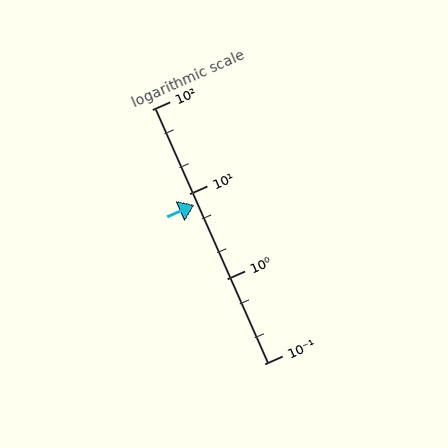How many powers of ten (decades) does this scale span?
The scale spans 3 decades, from 0.1 to 100.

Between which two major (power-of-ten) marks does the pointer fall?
The pointer is between 1 and 10.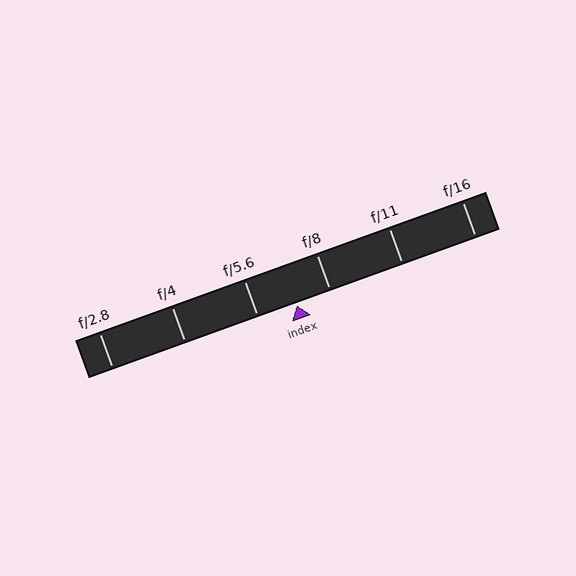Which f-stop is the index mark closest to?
The index mark is closest to f/8.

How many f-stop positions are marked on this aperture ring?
There are 6 f-stop positions marked.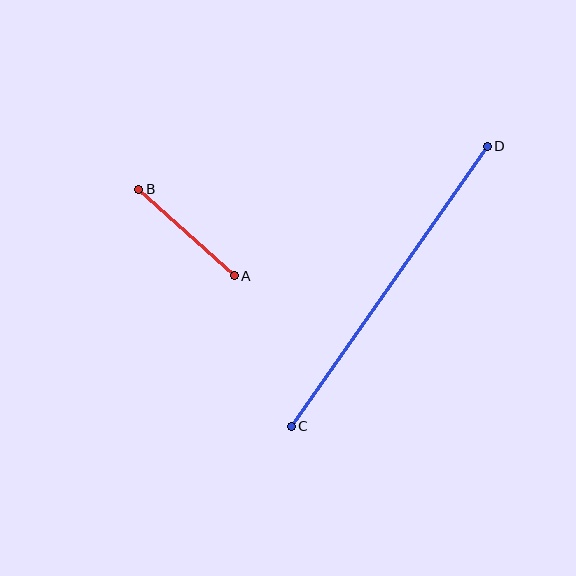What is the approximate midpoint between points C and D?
The midpoint is at approximately (389, 286) pixels.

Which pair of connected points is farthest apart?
Points C and D are farthest apart.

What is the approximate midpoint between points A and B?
The midpoint is at approximately (187, 233) pixels.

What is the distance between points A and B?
The distance is approximately 129 pixels.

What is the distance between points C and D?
The distance is approximately 342 pixels.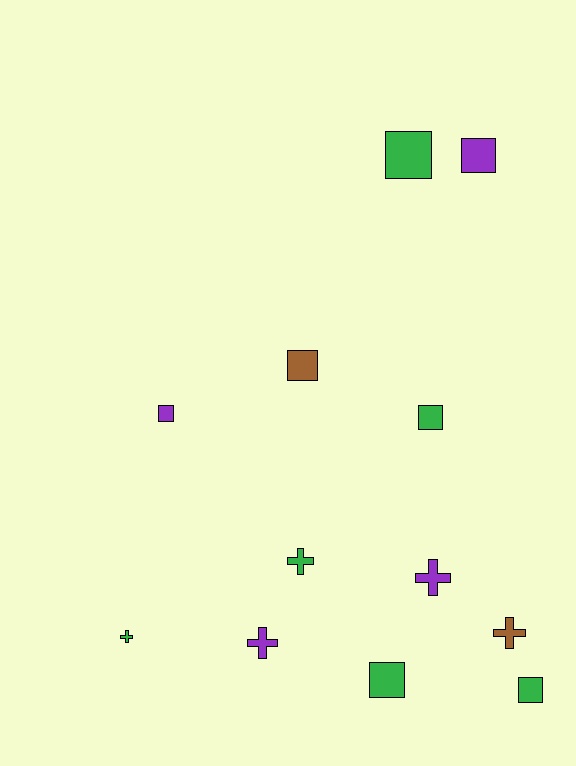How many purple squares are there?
There are 2 purple squares.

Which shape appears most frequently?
Square, with 7 objects.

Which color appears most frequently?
Green, with 6 objects.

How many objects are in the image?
There are 12 objects.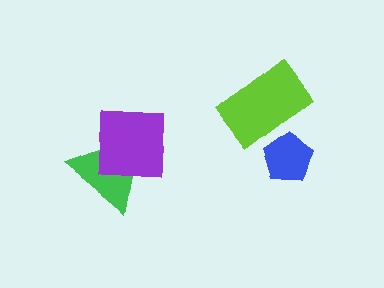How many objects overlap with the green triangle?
1 object overlaps with the green triangle.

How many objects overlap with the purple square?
1 object overlaps with the purple square.